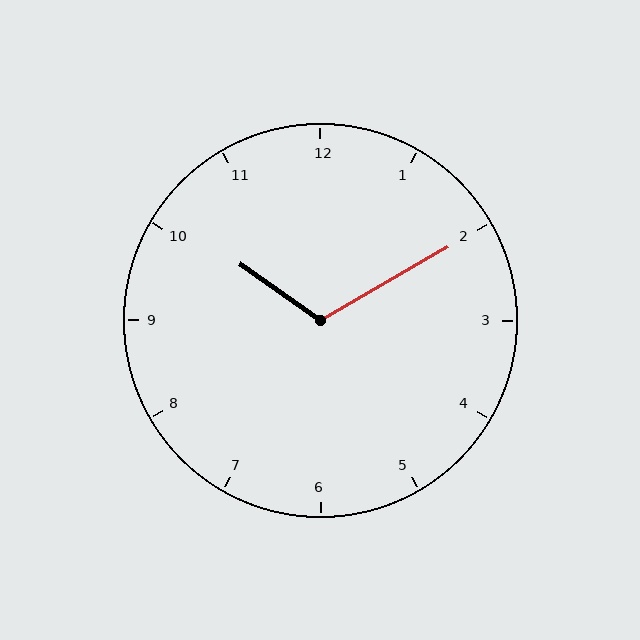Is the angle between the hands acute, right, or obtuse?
It is obtuse.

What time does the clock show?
10:10.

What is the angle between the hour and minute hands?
Approximately 115 degrees.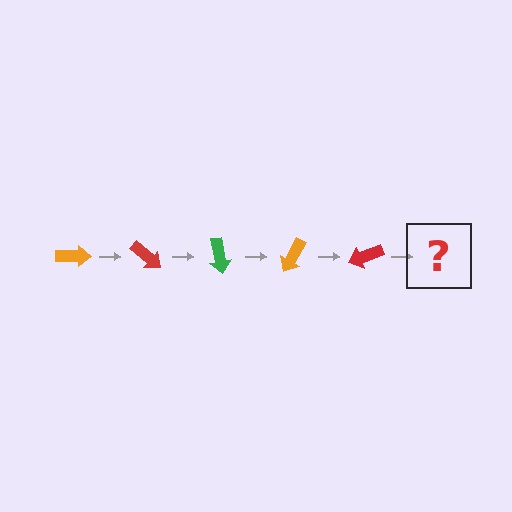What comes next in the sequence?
The next element should be a green arrow, rotated 200 degrees from the start.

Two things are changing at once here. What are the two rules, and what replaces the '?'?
The two rules are that it rotates 40 degrees each step and the color cycles through orange, red, and green. The '?' should be a green arrow, rotated 200 degrees from the start.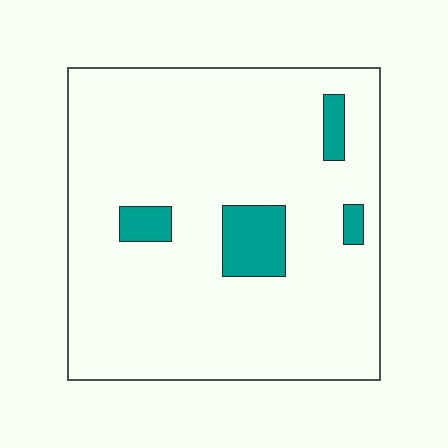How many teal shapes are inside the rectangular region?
4.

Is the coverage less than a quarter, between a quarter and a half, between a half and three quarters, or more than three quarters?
Less than a quarter.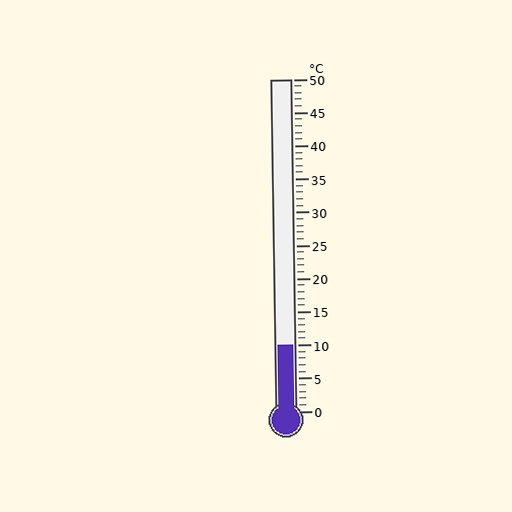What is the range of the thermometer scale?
The thermometer scale ranges from 0°C to 50°C.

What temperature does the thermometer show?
The thermometer shows approximately 10°C.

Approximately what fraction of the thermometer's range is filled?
The thermometer is filled to approximately 20% of its range.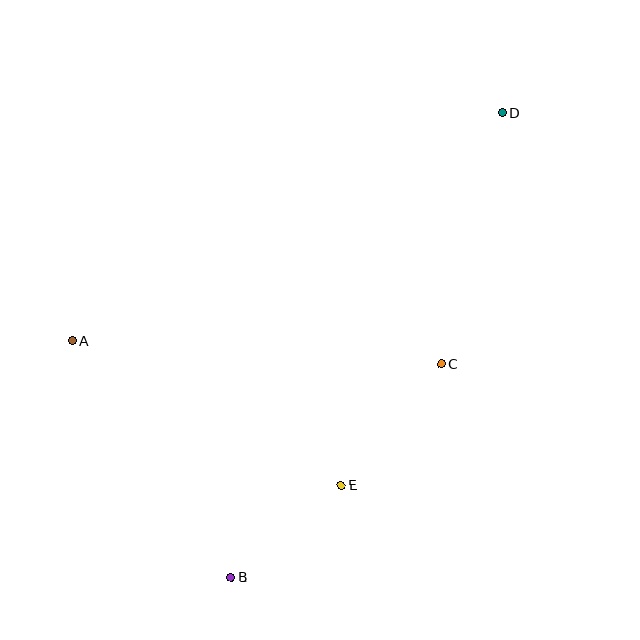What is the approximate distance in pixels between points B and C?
The distance between B and C is approximately 299 pixels.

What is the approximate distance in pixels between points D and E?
The distance between D and E is approximately 406 pixels.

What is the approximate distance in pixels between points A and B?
The distance between A and B is approximately 284 pixels.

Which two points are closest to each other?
Points B and E are closest to each other.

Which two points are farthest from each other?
Points B and D are farthest from each other.